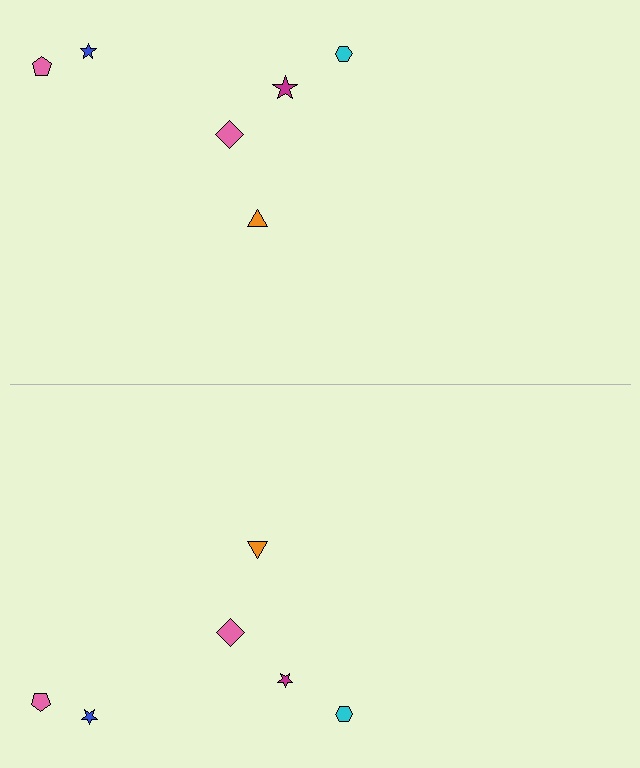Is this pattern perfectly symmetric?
No, the pattern is not perfectly symmetric. The magenta star on the bottom side has a different size than its mirror counterpart.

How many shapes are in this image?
There are 12 shapes in this image.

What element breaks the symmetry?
The magenta star on the bottom side has a different size than its mirror counterpart.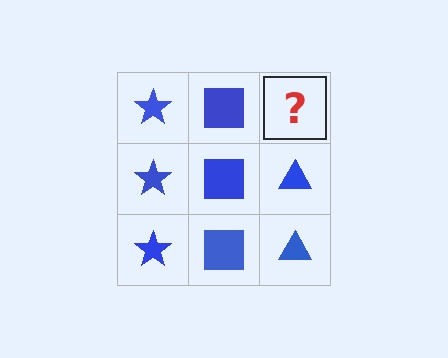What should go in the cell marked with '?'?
The missing cell should contain a blue triangle.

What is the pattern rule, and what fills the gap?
The rule is that each column has a consistent shape. The gap should be filled with a blue triangle.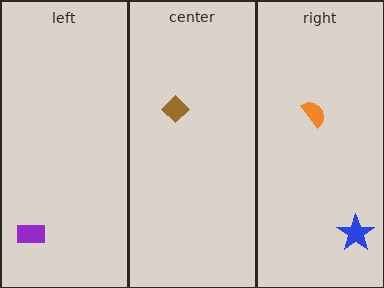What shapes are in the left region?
The purple rectangle.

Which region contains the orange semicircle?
The right region.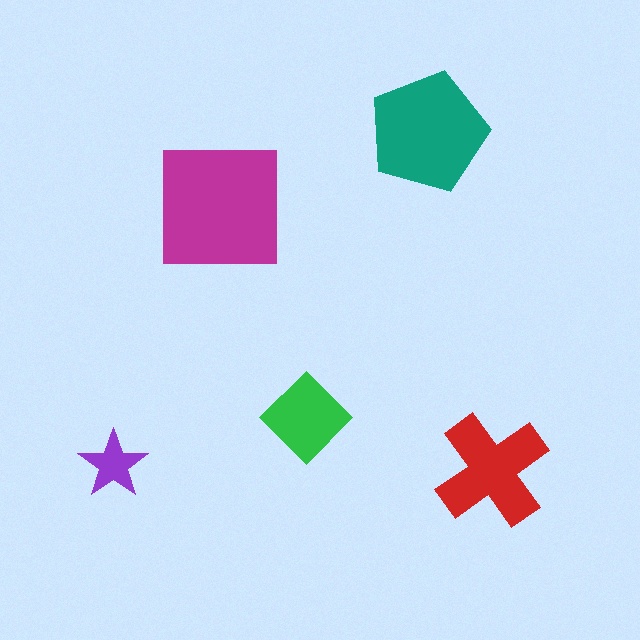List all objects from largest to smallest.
The magenta square, the teal pentagon, the red cross, the green diamond, the purple star.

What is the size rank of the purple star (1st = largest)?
5th.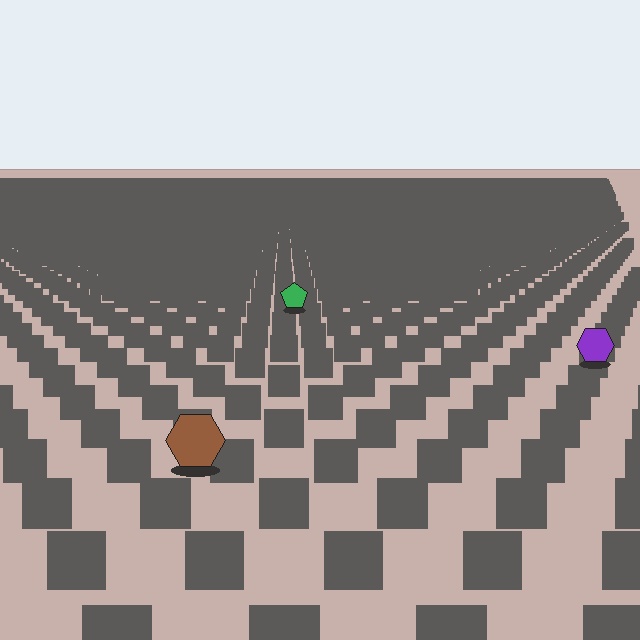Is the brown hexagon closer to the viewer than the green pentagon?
Yes. The brown hexagon is closer — you can tell from the texture gradient: the ground texture is coarser near it.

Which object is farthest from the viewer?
The green pentagon is farthest from the viewer. It appears smaller and the ground texture around it is denser.